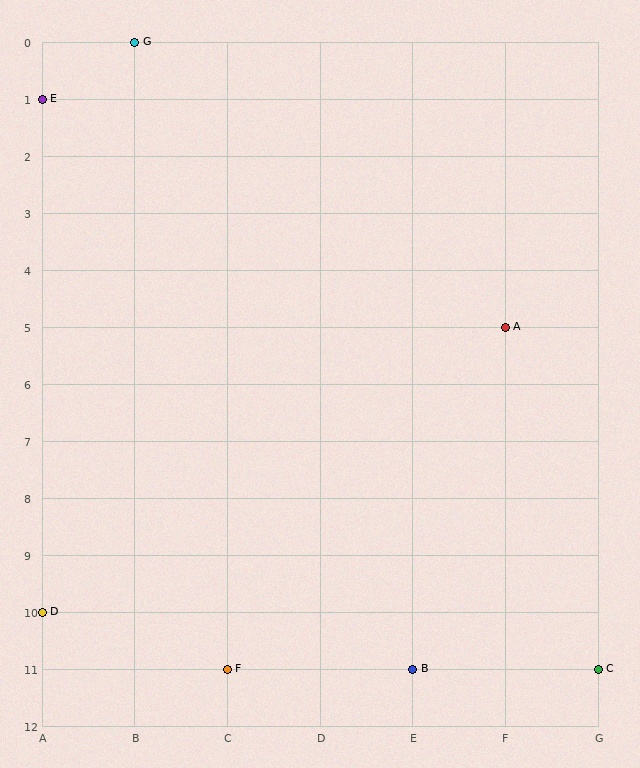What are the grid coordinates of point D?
Point D is at grid coordinates (A, 10).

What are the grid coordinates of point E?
Point E is at grid coordinates (A, 1).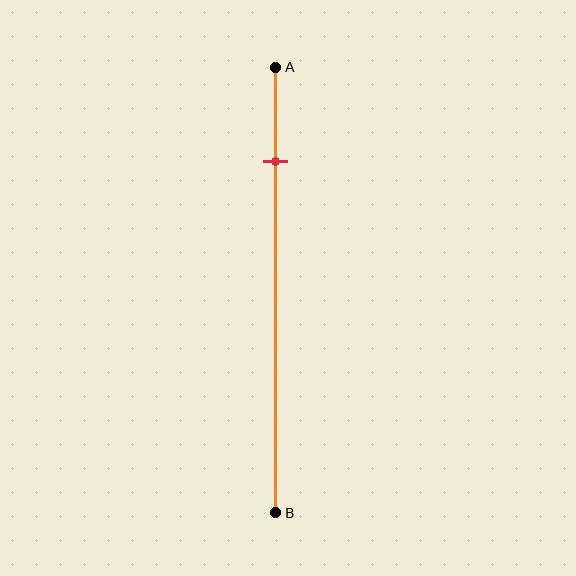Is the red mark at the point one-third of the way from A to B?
No, the mark is at about 20% from A, not at the 33% one-third point.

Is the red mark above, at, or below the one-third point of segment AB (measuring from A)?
The red mark is above the one-third point of segment AB.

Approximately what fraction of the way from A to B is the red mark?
The red mark is approximately 20% of the way from A to B.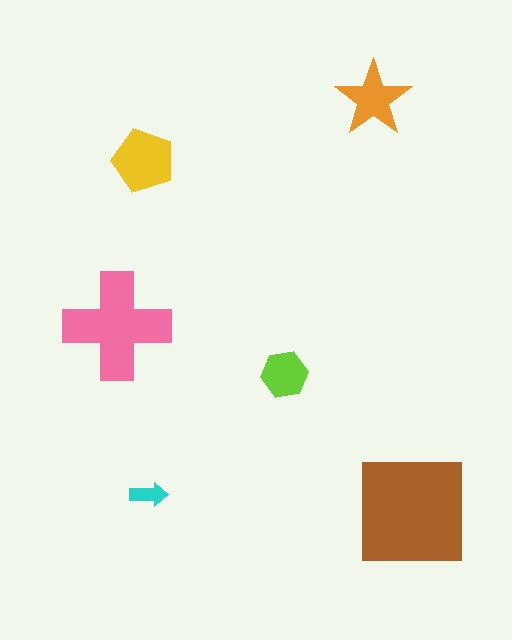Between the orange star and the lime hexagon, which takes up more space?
The orange star.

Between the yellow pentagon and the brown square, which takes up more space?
The brown square.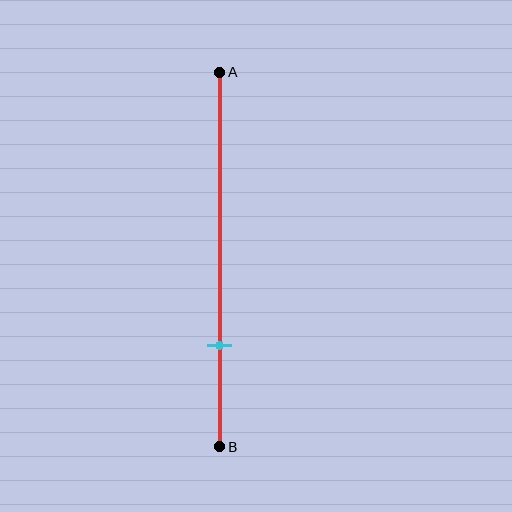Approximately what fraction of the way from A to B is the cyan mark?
The cyan mark is approximately 75% of the way from A to B.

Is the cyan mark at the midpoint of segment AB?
No, the mark is at about 75% from A, not at the 50% midpoint.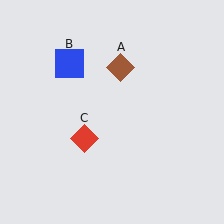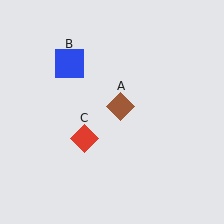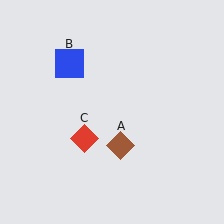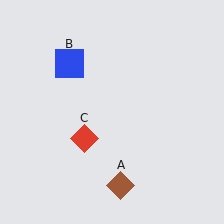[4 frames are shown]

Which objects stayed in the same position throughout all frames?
Blue square (object B) and red diamond (object C) remained stationary.